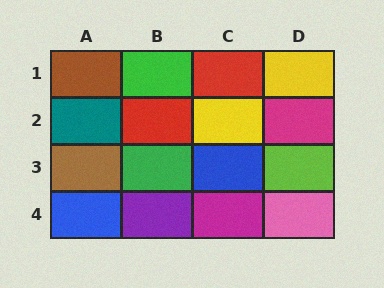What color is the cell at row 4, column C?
Magenta.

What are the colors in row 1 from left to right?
Brown, green, red, yellow.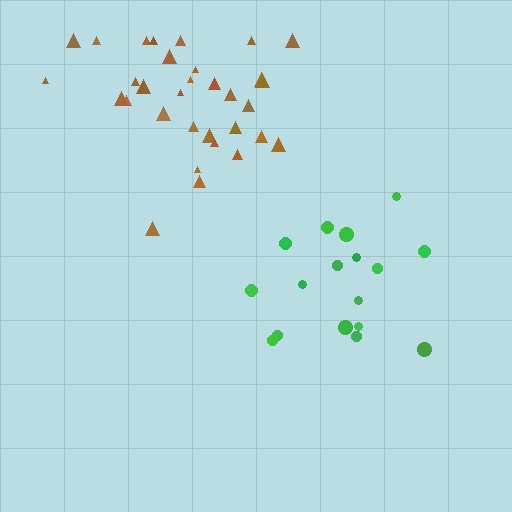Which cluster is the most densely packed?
Brown.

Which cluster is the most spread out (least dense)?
Green.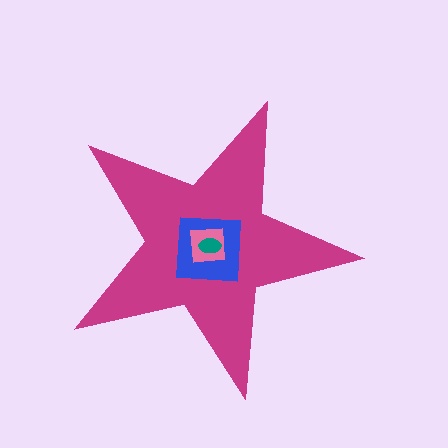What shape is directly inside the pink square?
The teal ellipse.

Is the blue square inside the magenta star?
Yes.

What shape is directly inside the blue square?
The pink square.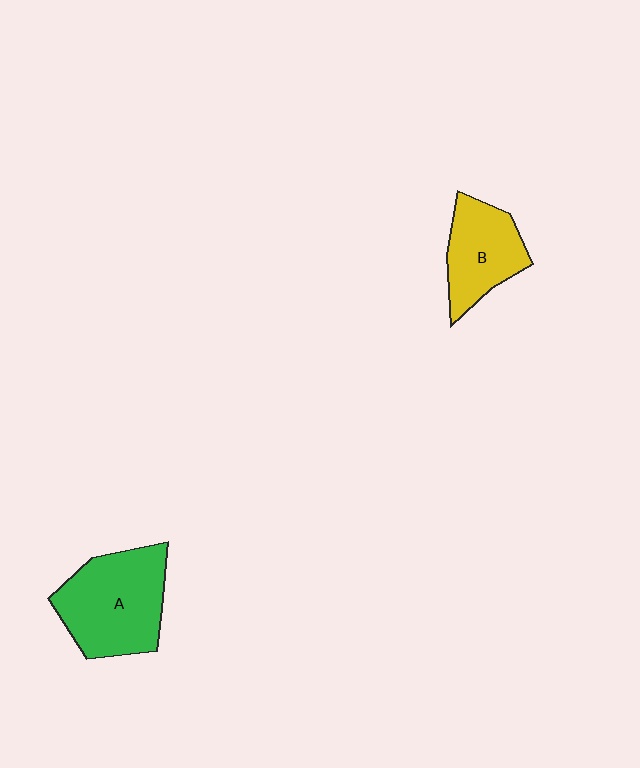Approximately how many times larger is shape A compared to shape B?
Approximately 1.5 times.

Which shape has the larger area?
Shape A (green).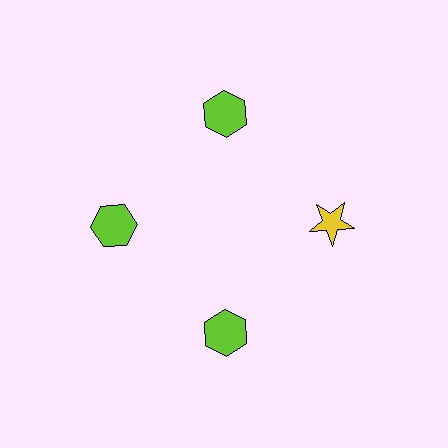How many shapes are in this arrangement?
There are 4 shapes arranged in a ring pattern.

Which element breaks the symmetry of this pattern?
The yellow star at roughly the 3 o'clock position breaks the symmetry. All other shapes are lime hexagons.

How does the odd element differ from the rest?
It differs in both color (yellow instead of lime) and shape (star instead of hexagon).